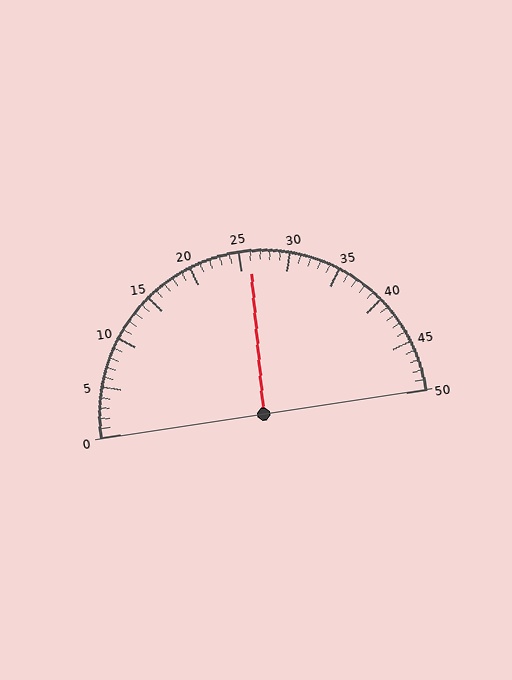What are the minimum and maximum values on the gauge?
The gauge ranges from 0 to 50.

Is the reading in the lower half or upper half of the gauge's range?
The reading is in the upper half of the range (0 to 50).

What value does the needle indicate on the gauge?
The needle indicates approximately 26.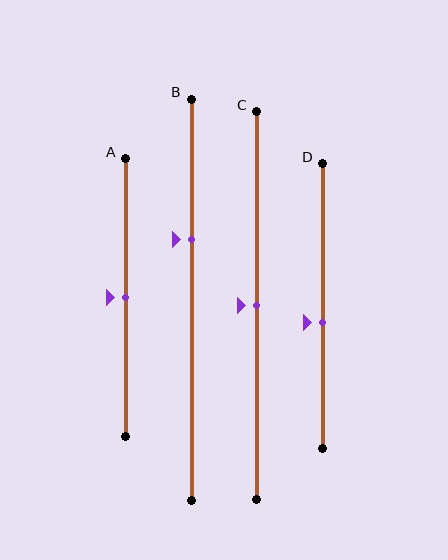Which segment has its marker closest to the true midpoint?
Segment A has its marker closest to the true midpoint.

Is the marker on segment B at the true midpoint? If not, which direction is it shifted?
No, the marker on segment B is shifted upward by about 15% of the segment length.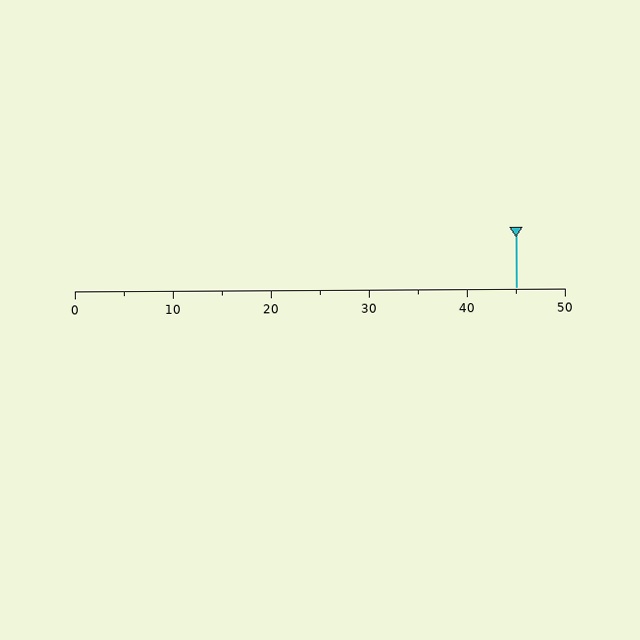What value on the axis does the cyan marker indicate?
The marker indicates approximately 45.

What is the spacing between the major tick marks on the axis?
The major ticks are spaced 10 apart.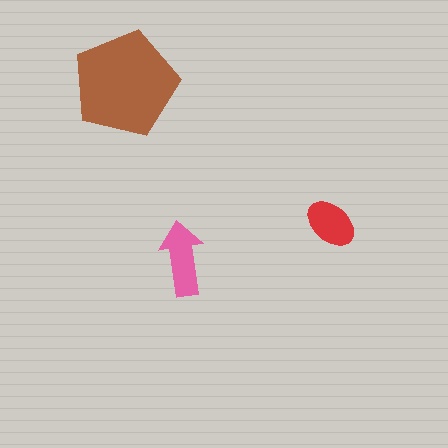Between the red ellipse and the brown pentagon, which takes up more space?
The brown pentagon.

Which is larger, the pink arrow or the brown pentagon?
The brown pentagon.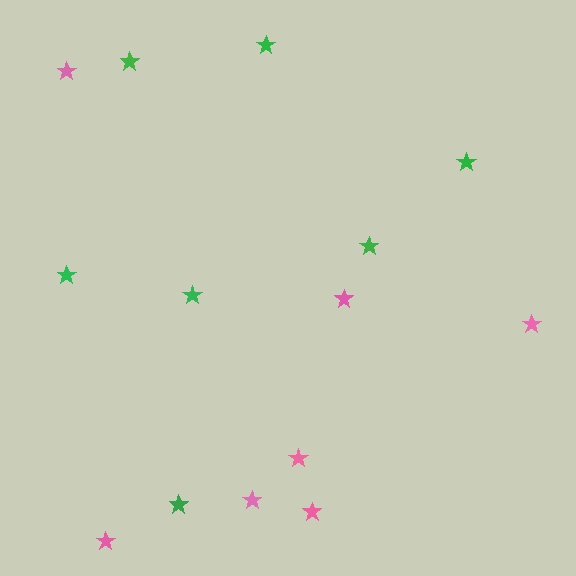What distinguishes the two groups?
There are 2 groups: one group of pink stars (7) and one group of green stars (7).